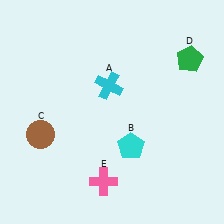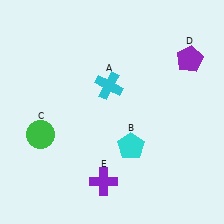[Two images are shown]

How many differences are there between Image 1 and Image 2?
There are 3 differences between the two images.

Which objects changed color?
C changed from brown to green. D changed from green to purple. E changed from pink to purple.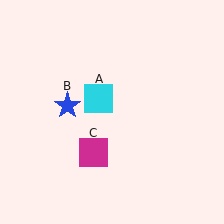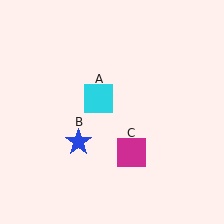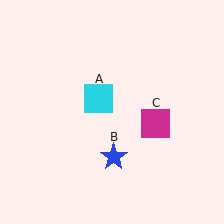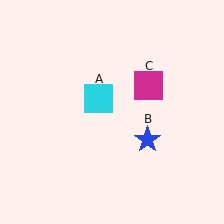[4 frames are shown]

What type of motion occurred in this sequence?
The blue star (object B), magenta square (object C) rotated counterclockwise around the center of the scene.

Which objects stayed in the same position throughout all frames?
Cyan square (object A) remained stationary.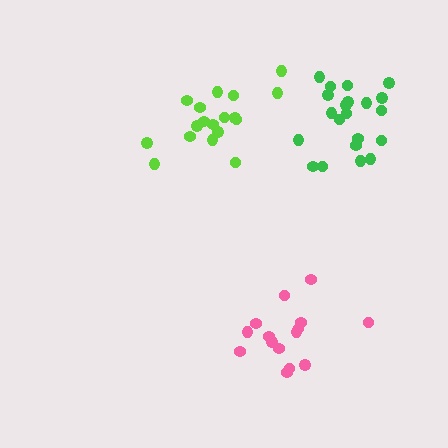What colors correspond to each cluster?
The clusters are colored: lime, green, pink.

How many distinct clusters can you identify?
There are 3 distinct clusters.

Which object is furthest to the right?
The green cluster is rightmost.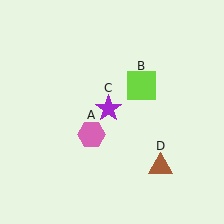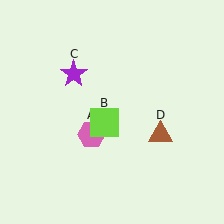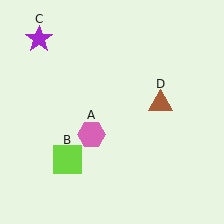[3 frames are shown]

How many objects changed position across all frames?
3 objects changed position: lime square (object B), purple star (object C), brown triangle (object D).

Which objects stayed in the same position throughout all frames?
Pink hexagon (object A) remained stationary.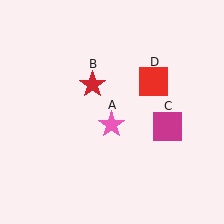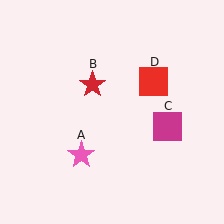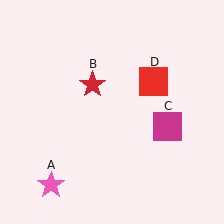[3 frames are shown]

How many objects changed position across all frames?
1 object changed position: pink star (object A).